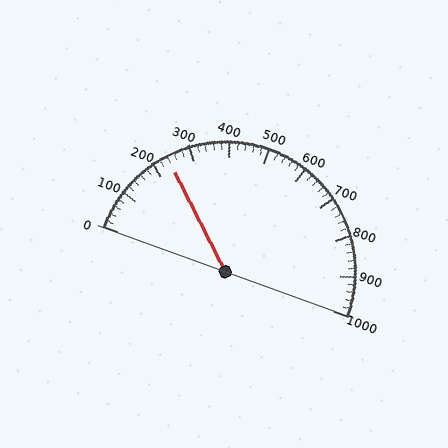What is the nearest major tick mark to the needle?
The nearest major tick mark is 200.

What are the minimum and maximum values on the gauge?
The gauge ranges from 0 to 1000.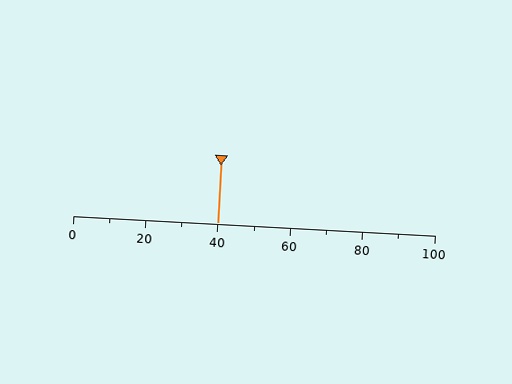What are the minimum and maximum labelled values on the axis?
The axis runs from 0 to 100.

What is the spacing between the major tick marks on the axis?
The major ticks are spaced 20 apart.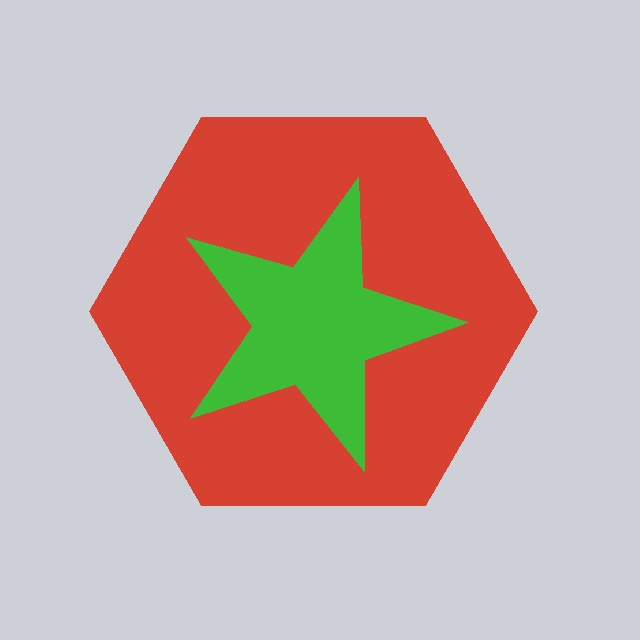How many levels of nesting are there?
2.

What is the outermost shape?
The red hexagon.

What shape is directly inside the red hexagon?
The green star.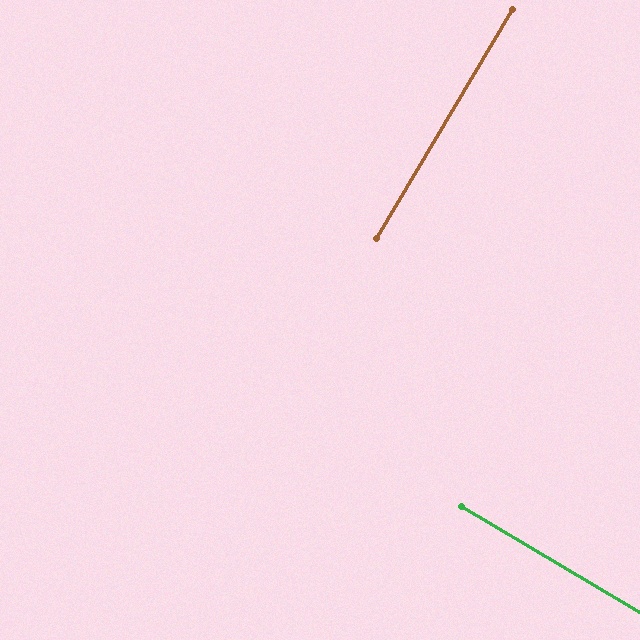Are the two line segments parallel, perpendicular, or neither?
Perpendicular — they meet at approximately 90°.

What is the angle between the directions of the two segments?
Approximately 90 degrees.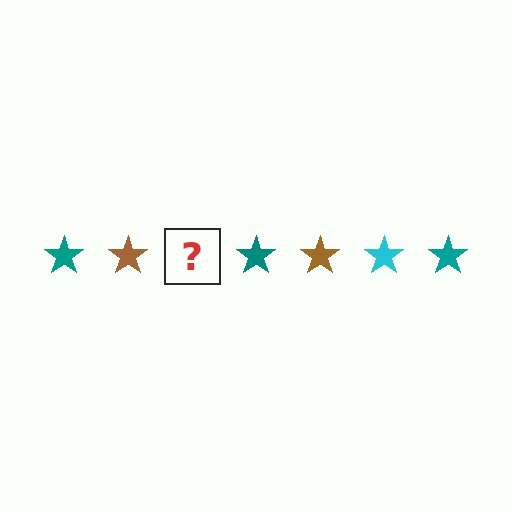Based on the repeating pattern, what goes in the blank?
The blank should be a cyan star.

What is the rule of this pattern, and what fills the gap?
The rule is that the pattern cycles through teal, brown, cyan stars. The gap should be filled with a cyan star.